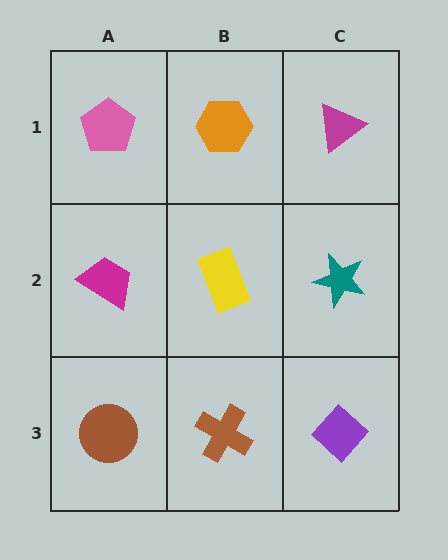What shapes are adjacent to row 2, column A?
A pink pentagon (row 1, column A), a brown circle (row 3, column A), a yellow rectangle (row 2, column B).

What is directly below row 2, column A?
A brown circle.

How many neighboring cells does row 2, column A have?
3.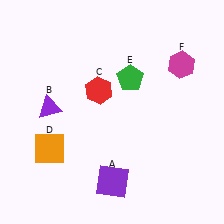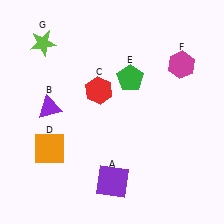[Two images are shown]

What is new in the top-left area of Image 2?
A lime star (G) was added in the top-left area of Image 2.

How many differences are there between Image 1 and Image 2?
There is 1 difference between the two images.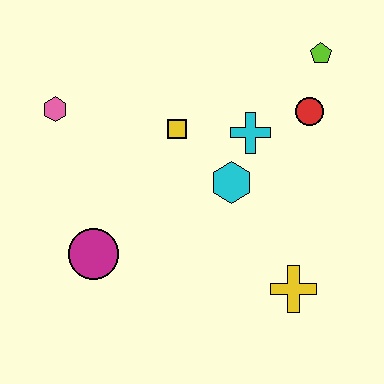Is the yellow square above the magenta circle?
Yes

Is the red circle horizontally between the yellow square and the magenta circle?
No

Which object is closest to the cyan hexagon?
The cyan cross is closest to the cyan hexagon.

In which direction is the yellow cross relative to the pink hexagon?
The yellow cross is to the right of the pink hexagon.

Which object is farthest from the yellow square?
The yellow cross is farthest from the yellow square.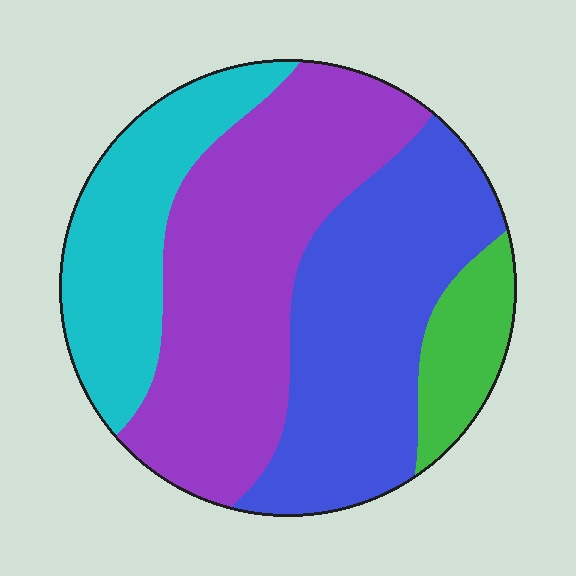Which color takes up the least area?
Green, at roughly 10%.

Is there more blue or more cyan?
Blue.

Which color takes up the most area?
Purple, at roughly 40%.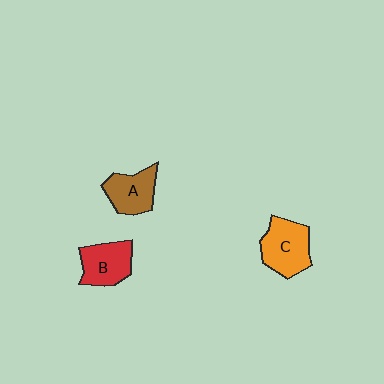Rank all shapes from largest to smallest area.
From largest to smallest: C (orange), B (red), A (brown).